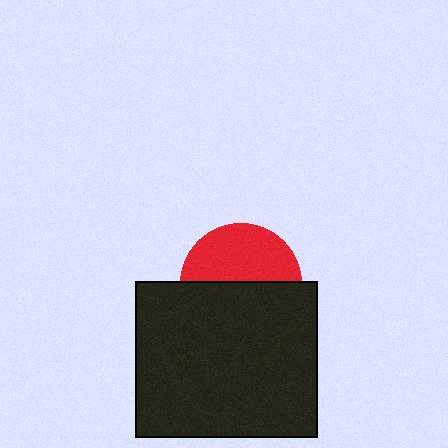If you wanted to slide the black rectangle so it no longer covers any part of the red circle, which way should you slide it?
Slide it down — that is the most direct way to separate the two shapes.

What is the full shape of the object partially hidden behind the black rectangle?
The partially hidden object is a red circle.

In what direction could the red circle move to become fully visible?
The red circle could move up. That would shift it out from behind the black rectangle entirely.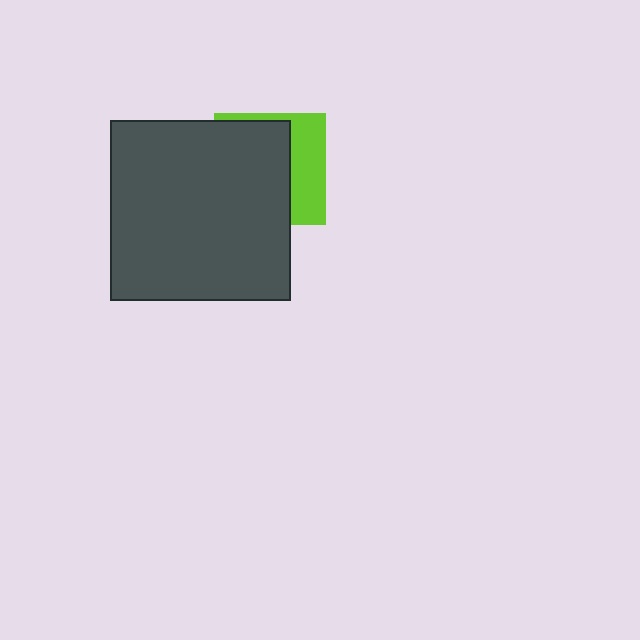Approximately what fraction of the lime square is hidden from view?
Roughly 66% of the lime square is hidden behind the dark gray square.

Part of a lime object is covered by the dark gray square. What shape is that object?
It is a square.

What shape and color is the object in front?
The object in front is a dark gray square.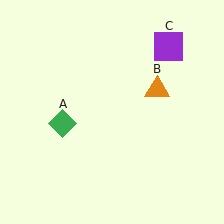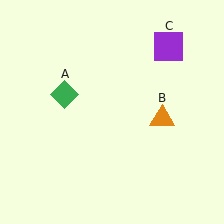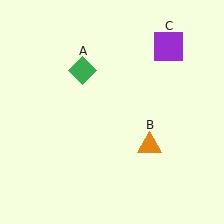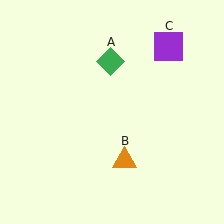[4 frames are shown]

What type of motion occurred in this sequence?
The green diamond (object A), orange triangle (object B) rotated clockwise around the center of the scene.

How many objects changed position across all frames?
2 objects changed position: green diamond (object A), orange triangle (object B).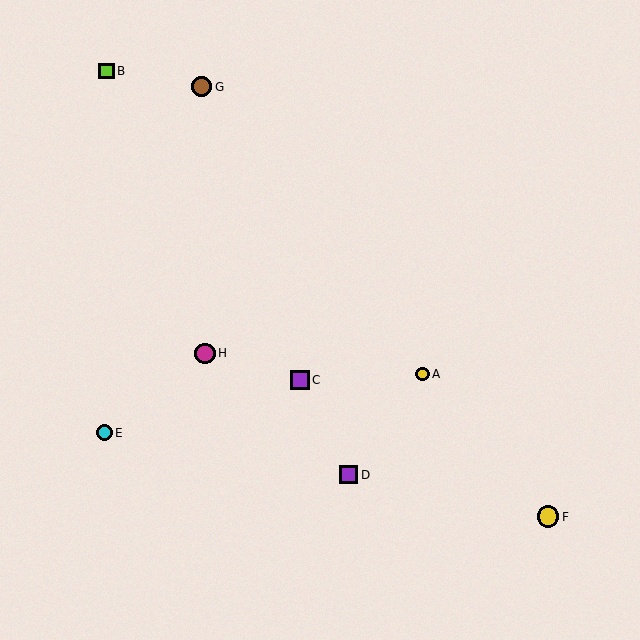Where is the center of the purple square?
The center of the purple square is at (300, 380).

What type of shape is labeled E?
Shape E is a cyan circle.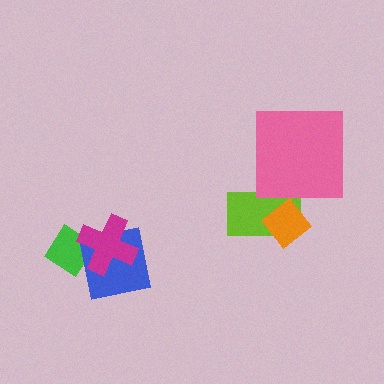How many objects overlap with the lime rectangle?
2 objects overlap with the lime rectangle.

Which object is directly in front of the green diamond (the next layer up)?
The blue square is directly in front of the green diamond.